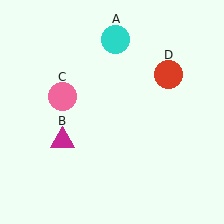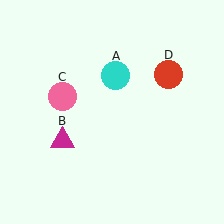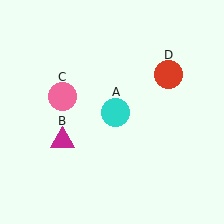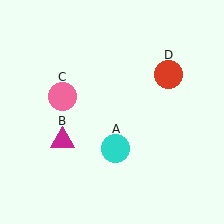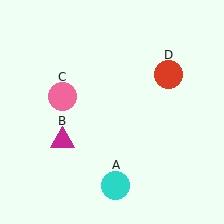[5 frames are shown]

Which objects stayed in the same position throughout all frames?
Magenta triangle (object B) and pink circle (object C) and red circle (object D) remained stationary.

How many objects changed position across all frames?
1 object changed position: cyan circle (object A).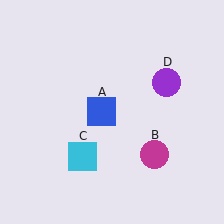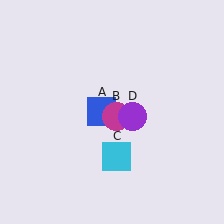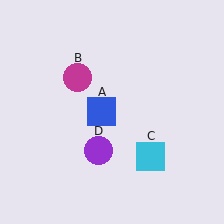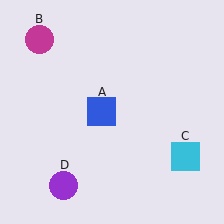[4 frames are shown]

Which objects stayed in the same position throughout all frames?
Blue square (object A) remained stationary.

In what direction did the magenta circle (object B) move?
The magenta circle (object B) moved up and to the left.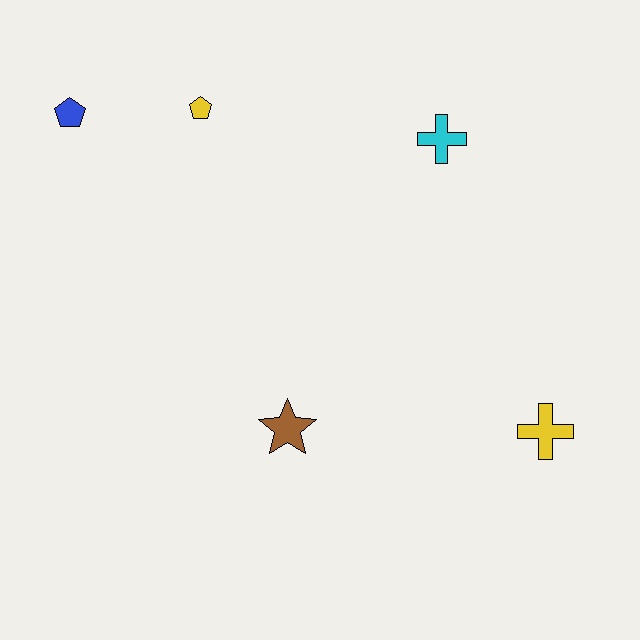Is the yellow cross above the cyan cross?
No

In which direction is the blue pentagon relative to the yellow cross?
The blue pentagon is to the left of the yellow cross.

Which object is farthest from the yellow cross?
The blue pentagon is farthest from the yellow cross.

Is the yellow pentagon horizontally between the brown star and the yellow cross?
No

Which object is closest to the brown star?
The yellow cross is closest to the brown star.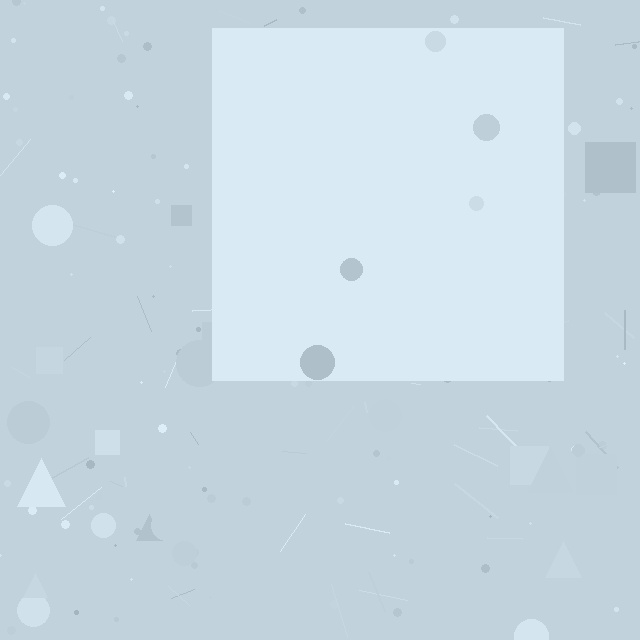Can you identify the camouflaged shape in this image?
The camouflaged shape is a square.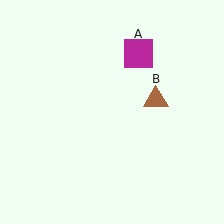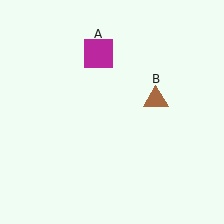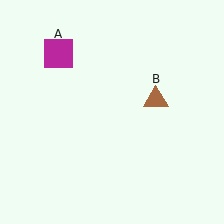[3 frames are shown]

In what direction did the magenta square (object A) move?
The magenta square (object A) moved left.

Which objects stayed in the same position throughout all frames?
Brown triangle (object B) remained stationary.